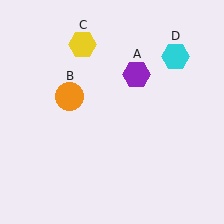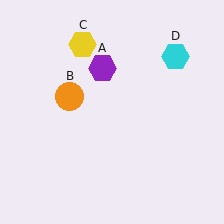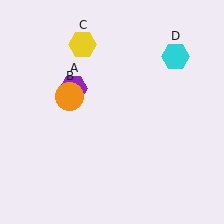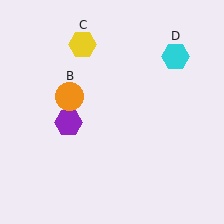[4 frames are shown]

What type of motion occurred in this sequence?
The purple hexagon (object A) rotated counterclockwise around the center of the scene.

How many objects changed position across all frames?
1 object changed position: purple hexagon (object A).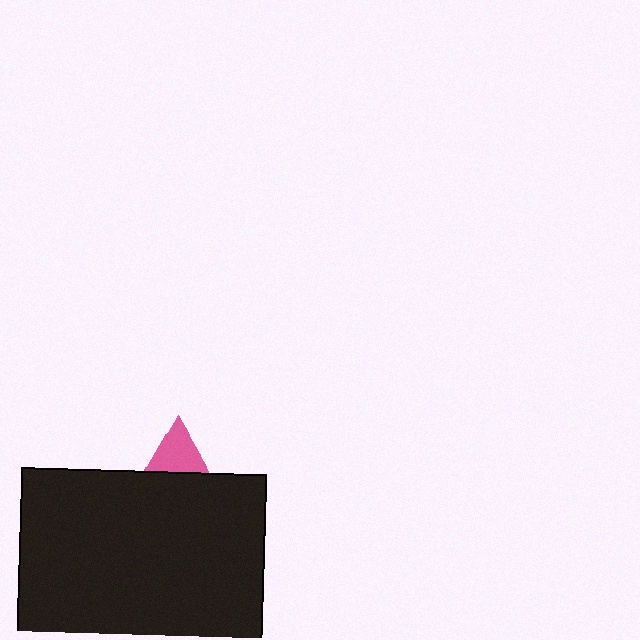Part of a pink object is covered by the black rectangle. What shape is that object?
It is a triangle.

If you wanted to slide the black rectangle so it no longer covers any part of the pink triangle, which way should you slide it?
Slide it down — that is the most direct way to separate the two shapes.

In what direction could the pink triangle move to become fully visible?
The pink triangle could move up. That would shift it out from behind the black rectangle entirely.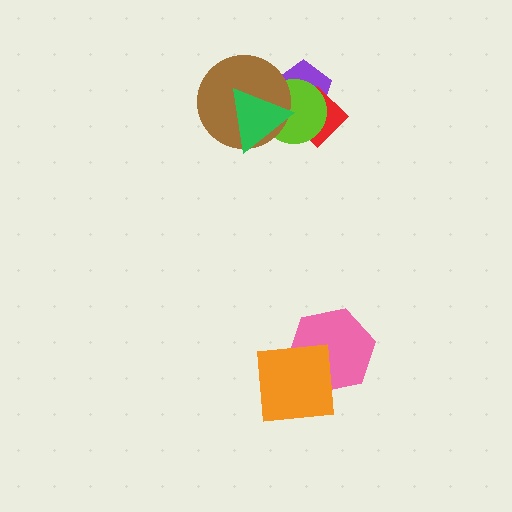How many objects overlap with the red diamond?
3 objects overlap with the red diamond.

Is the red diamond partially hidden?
Yes, it is partially covered by another shape.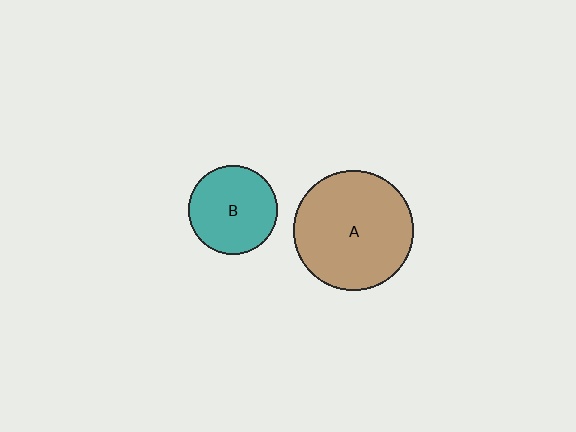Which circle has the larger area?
Circle A (brown).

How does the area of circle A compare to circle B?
Approximately 1.8 times.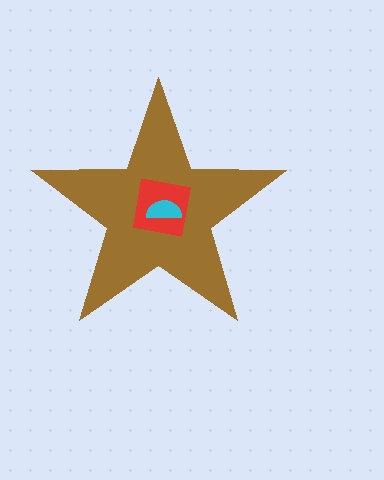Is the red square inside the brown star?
Yes.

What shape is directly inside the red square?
The cyan semicircle.